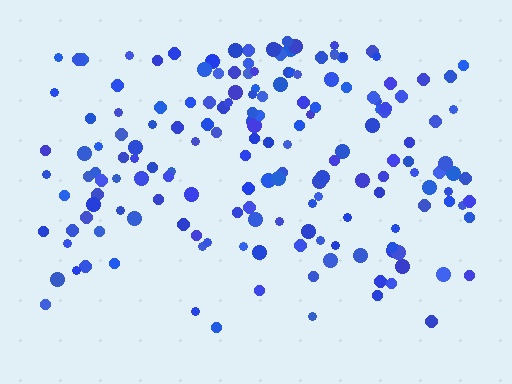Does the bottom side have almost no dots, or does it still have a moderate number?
Still a moderate number, just noticeably fewer than the top.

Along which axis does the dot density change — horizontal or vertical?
Vertical.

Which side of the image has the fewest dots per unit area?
The bottom.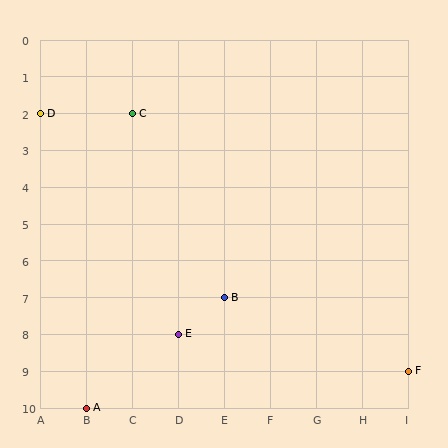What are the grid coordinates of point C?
Point C is at grid coordinates (C, 2).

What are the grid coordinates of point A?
Point A is at grid coordinates (B, 10).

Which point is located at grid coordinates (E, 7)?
Point B is at (E, 7).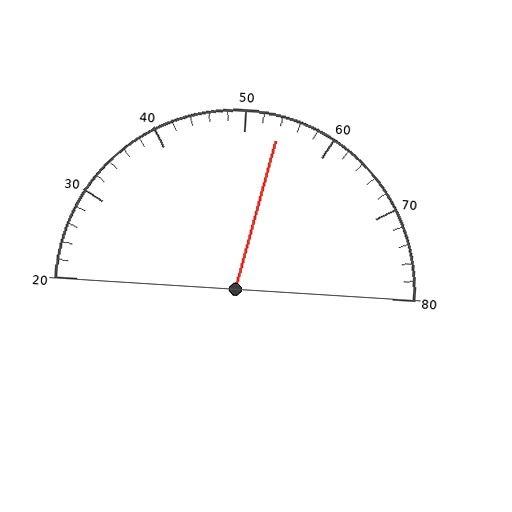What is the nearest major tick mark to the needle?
The nearest major tick mark is 50.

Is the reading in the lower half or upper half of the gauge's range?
The reading is in the upper half of the range (20 to 80).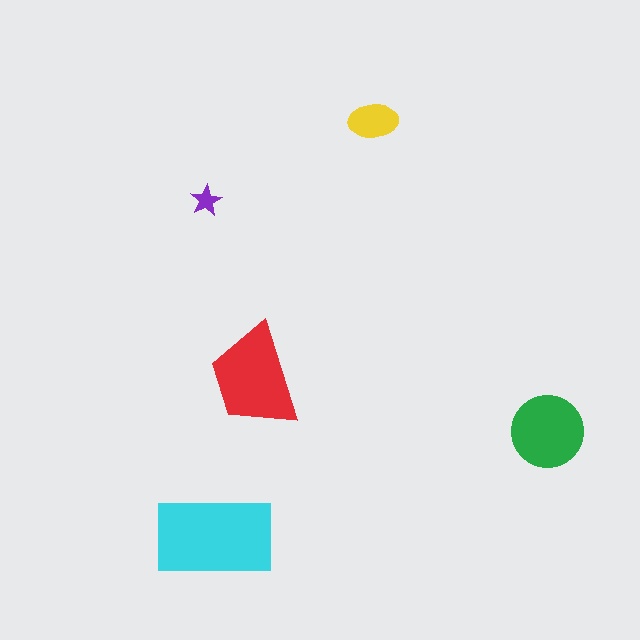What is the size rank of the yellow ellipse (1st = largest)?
4th.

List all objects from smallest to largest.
The purple star, the yellow ellipse, the green circle, the red trapezoid, the cyan rectangle.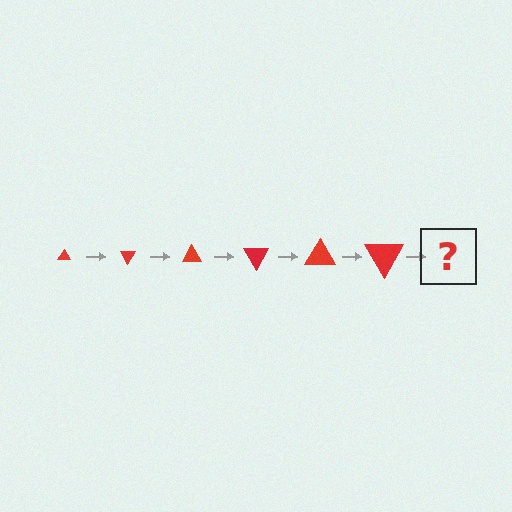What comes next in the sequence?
The next element should be a triangle, larger than the previous one and rotated 360 degrees from the start.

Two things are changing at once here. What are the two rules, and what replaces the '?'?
The two rules are that the triangle grows larger each step and it rotates 60 degrees each step. The '?' should be a triangle, larger than the previous one and rotated 360 degrees from the start.